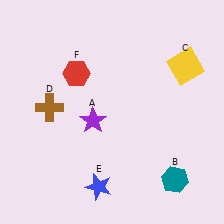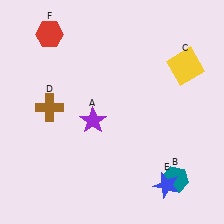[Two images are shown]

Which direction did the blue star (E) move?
The blue star (E) moved right.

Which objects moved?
The objects that moved are: the blue star (E), the red hexagon (F).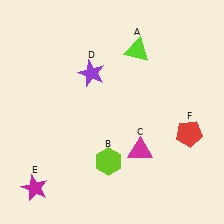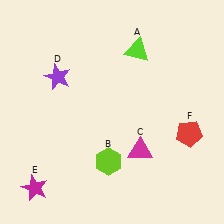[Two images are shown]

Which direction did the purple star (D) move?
The purple star (D) moved left.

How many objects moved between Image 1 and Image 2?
1 object moved between the two images.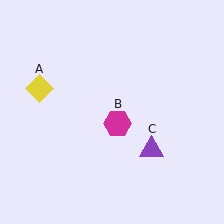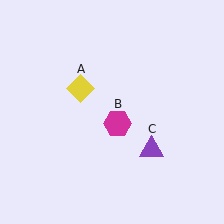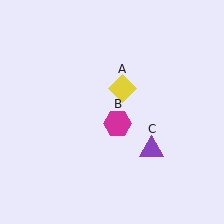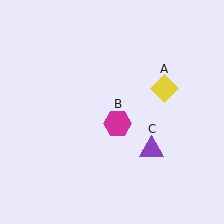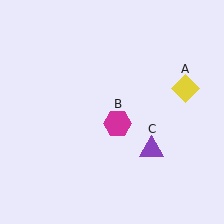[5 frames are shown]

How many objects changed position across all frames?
1 object changed position: yellow diamond (object A).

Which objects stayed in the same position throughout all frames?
Magenta hexagon (object B) and purple triangle (object C) remained stationary.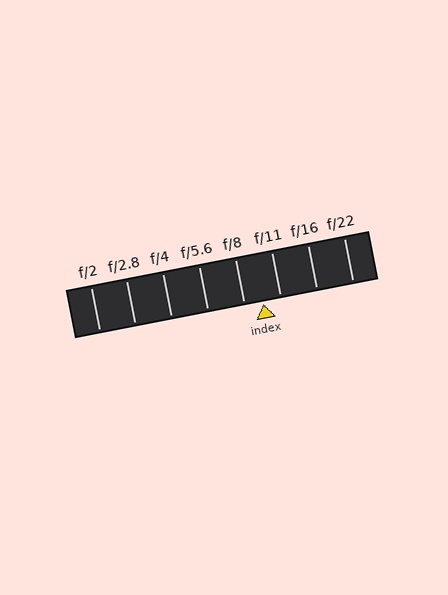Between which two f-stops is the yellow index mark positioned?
The index mark is between f/8 and f/11.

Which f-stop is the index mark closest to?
The index mark is closest to f/11.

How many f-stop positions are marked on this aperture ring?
There are 8 f-stop positions marked.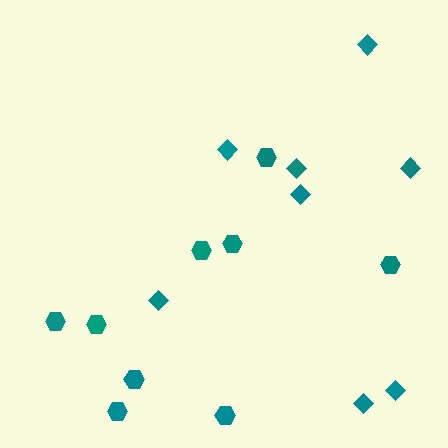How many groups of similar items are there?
There are 2 groups: one group of hexagons (9) and one group of diamonds (8).